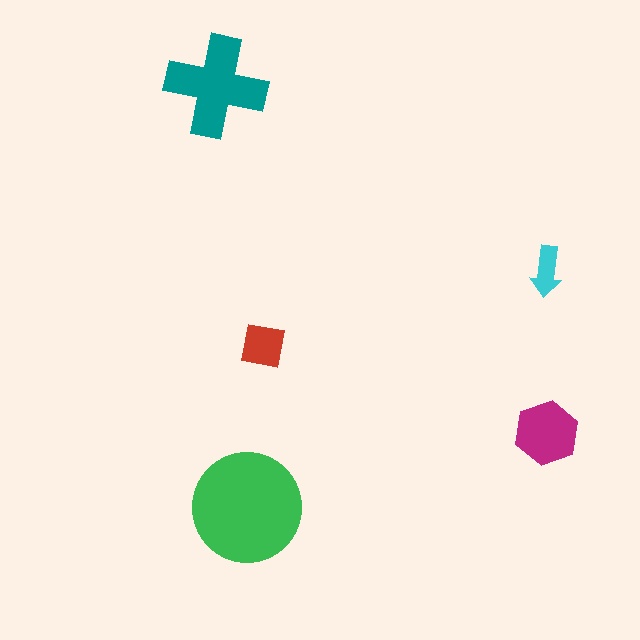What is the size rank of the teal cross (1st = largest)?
2nd.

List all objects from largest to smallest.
The green circle, the teal cross, the magenta hexagon, the red square, the cyan arrow.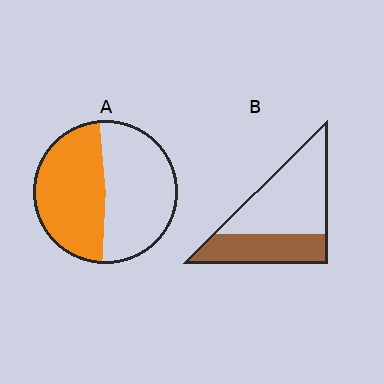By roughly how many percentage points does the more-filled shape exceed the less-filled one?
By roughly 10 percentage points (A over B).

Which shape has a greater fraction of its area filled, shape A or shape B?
Shape A.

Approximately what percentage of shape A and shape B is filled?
A is approximately 50% and B is approximately 35%.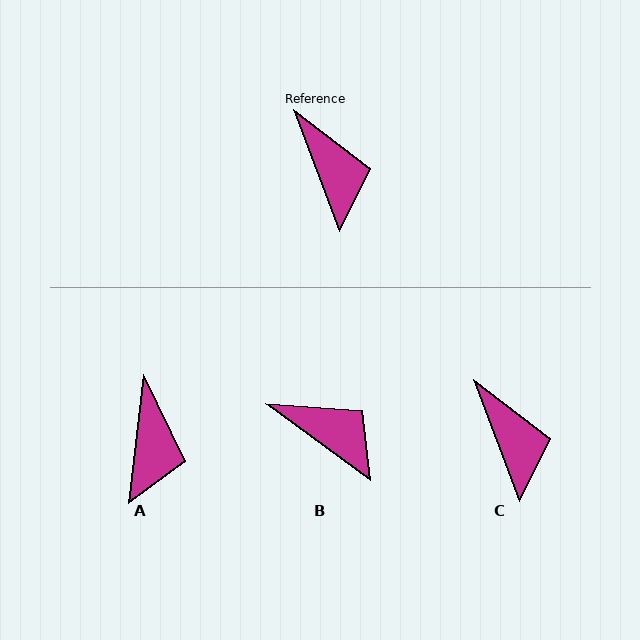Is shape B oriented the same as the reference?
No, it is off by about 33 degrees.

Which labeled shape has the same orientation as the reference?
C.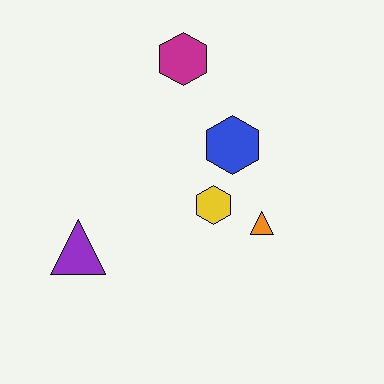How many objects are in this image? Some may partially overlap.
There are 5 objects.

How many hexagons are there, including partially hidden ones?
There are 3 hexagons.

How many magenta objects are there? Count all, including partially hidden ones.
There is 1 magenta object.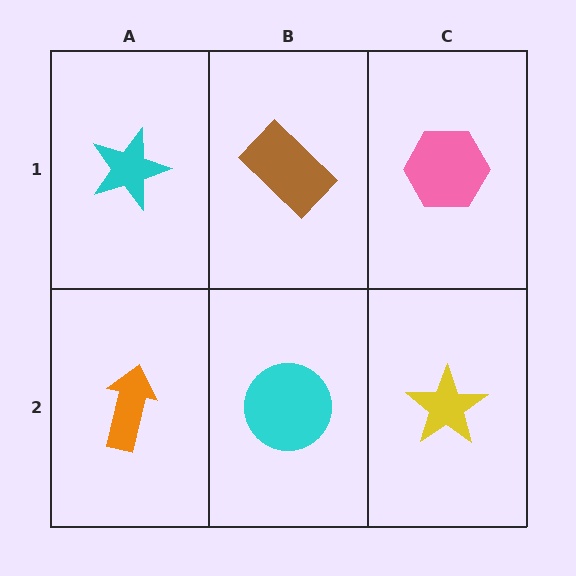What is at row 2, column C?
A yellow star.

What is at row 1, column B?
A brown rectangle.